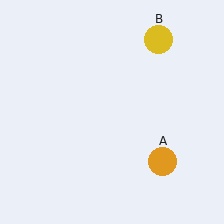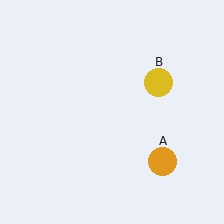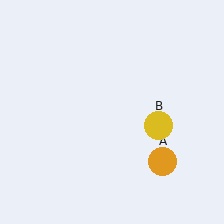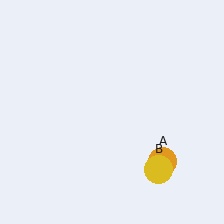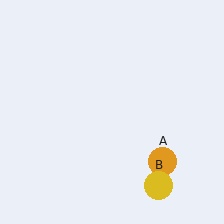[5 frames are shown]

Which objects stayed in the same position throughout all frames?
Orange circle (object A) remained stationary.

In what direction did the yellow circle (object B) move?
The yellow circle (object B) moved down.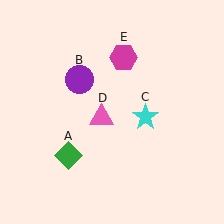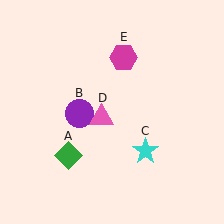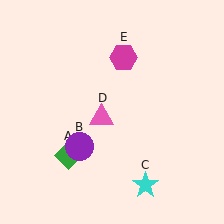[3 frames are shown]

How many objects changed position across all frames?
2 objects changed position: purple circle (object B), cyan star (object C).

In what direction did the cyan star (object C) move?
The cyan star (object C) moved down.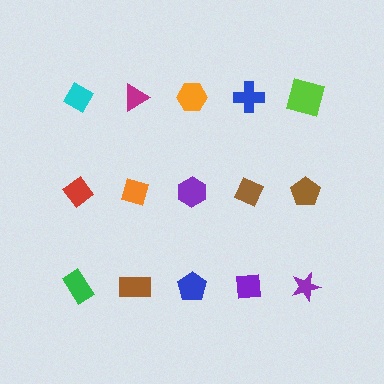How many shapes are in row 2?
5 shapes.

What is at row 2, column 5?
A brown pentagon.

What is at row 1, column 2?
A magenta triangle.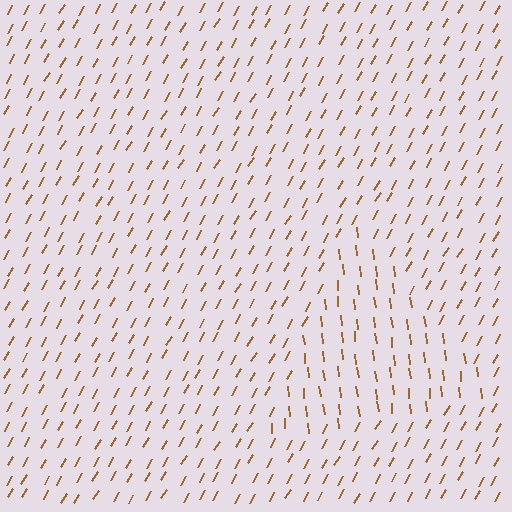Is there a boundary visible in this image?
Yes, there is a texture boundary formed by a change in line orientation.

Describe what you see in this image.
The image is filled with small brown line segments. A triangle region in the image has lines oriented differently from the surrounding lines, creating a visible texture boundary.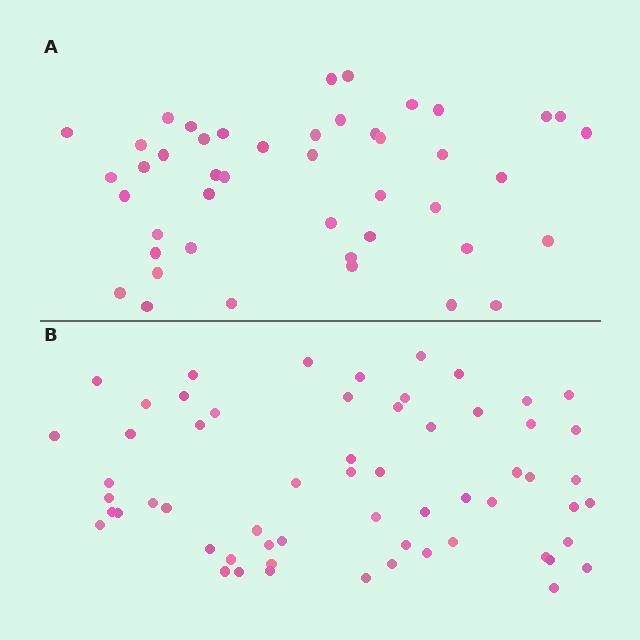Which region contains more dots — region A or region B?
Region B (the bottom region) has more dots.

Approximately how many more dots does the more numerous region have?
Region B has approximately 15 more dots than region A.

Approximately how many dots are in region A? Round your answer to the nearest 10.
About 40 dots. (The exact count is 45, which rounds to 40.)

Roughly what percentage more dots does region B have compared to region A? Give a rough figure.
About 35% more.